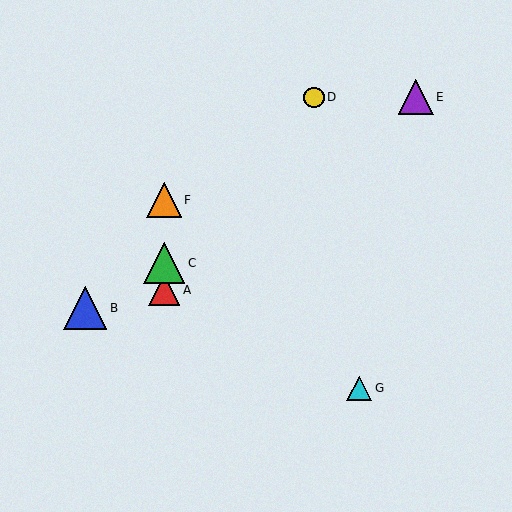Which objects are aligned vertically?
Objects A, C, F are aligned vertically.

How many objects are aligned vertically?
3 objects (A, C, F) are aligned vertically.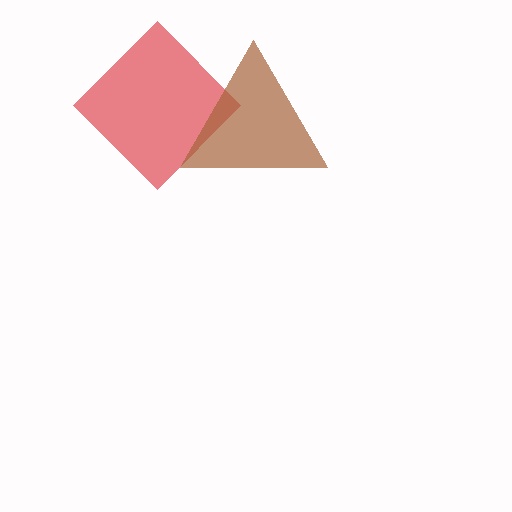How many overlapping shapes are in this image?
There are 2 overlapping shapes in the image.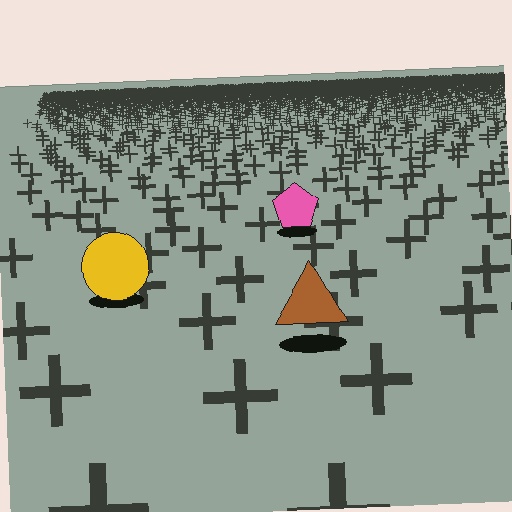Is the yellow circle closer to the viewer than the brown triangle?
No. The brown triangle is closer — you can tell from the texture gradient: the ground texture is coarser near it.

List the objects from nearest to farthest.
From nearest to farthest: the brown triangle, the yellow circle, the pink pentagon.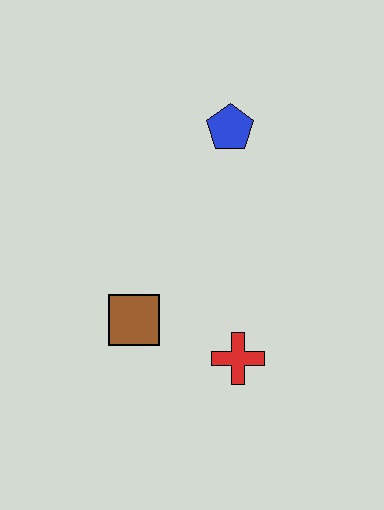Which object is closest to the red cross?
The brown square is closest to the red cross.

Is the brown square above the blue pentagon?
No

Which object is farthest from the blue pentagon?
The red cross is farthest from the blue pentagon.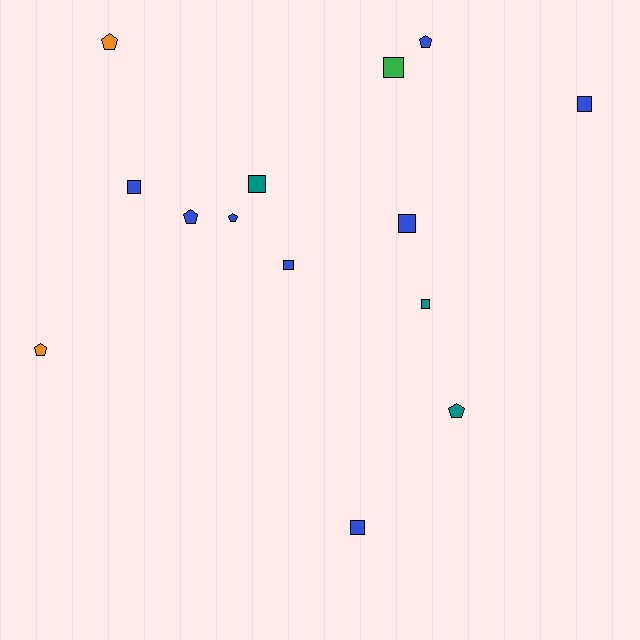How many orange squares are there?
There are no orange squares.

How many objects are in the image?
There are 14 objects.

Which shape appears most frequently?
Square, with 8 objects.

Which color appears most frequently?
Blue, with 8 objects.